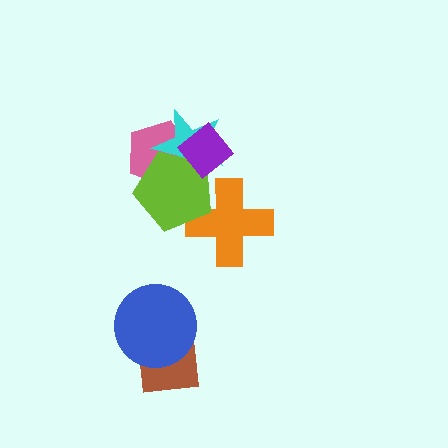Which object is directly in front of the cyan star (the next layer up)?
The lime pentagon is directly in front of the cyan star.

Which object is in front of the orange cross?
The lime pentagon is in front of the orange cross.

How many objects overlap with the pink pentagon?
3 objects overlap with the pink pentagon.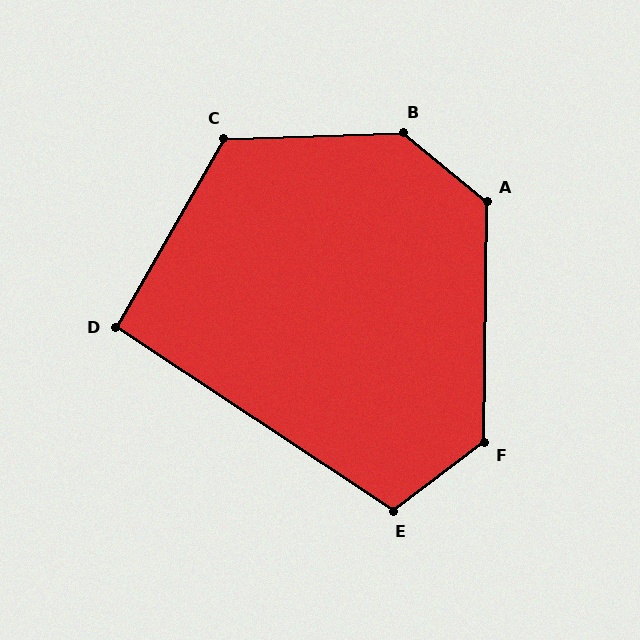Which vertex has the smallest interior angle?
D, at approximately 93 degrees.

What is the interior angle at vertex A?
Approximately 129 degrees (obtuse).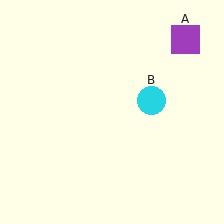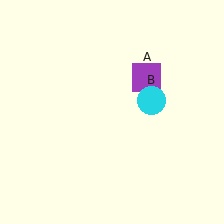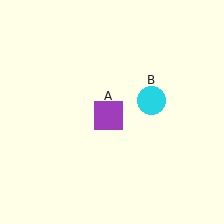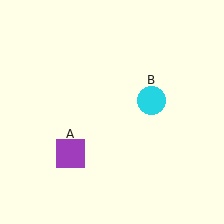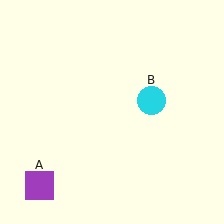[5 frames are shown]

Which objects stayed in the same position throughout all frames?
Cyan circle (object B) remained stationary.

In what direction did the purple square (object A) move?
The purple square (object A) moved down and to the left.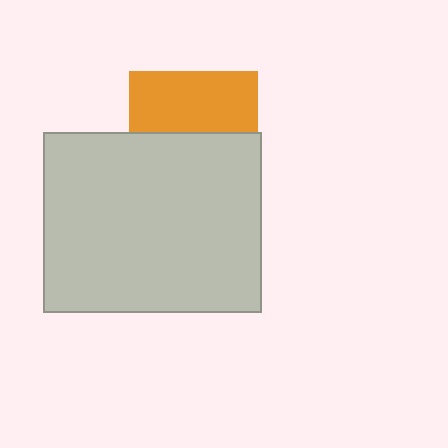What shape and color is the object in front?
The object in front is a light gray rectangle.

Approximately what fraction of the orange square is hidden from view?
Roughly 53% of the orange square is hidden behind the light gray rectangle.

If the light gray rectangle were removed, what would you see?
You would see the complete orange square.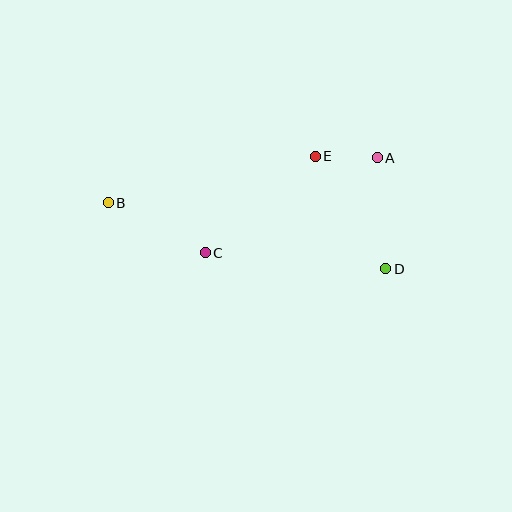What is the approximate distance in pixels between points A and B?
The distance between A and B is approximately 273 pixels.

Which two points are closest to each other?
Points A and E are closest to each other.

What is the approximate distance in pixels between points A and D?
The distance between A and D is approximately 112 pixels.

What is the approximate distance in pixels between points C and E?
The distance between C and E is approximately 146 pixels.